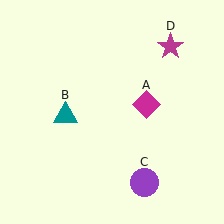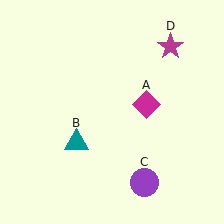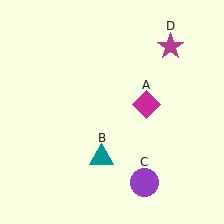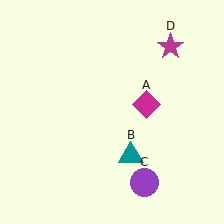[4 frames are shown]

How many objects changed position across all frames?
1 object changed position: teal triangle (object B).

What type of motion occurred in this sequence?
The teal triangle (object B) rotated counterclockwise around the center of the scene.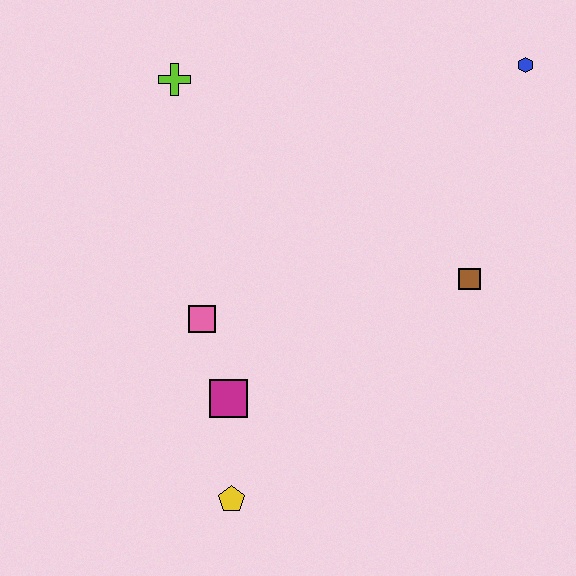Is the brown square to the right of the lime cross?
Yes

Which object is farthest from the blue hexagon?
The yellow pentagon is farthest from the blue hexagon.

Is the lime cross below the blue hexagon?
Yes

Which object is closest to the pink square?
The magenta square is closest to the pink square.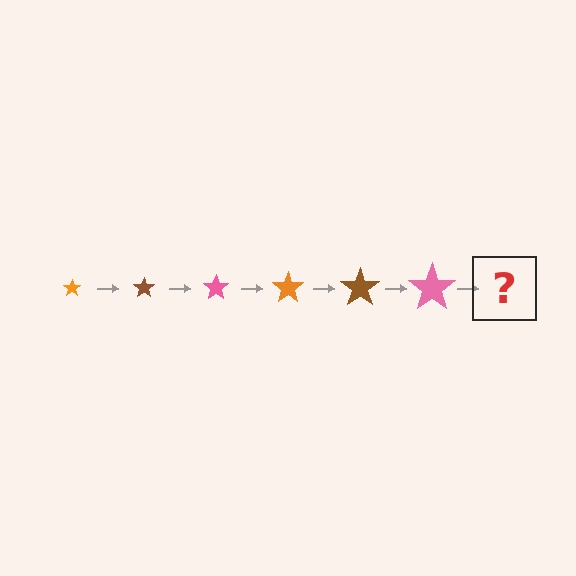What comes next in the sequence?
The next element should be an orange star, larger than the previous one.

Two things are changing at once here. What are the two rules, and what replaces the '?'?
The two rules are that the star grows larger each step and the color cycles through orange, brown, and pink. The '?' should be an orange star, larger than the previous one.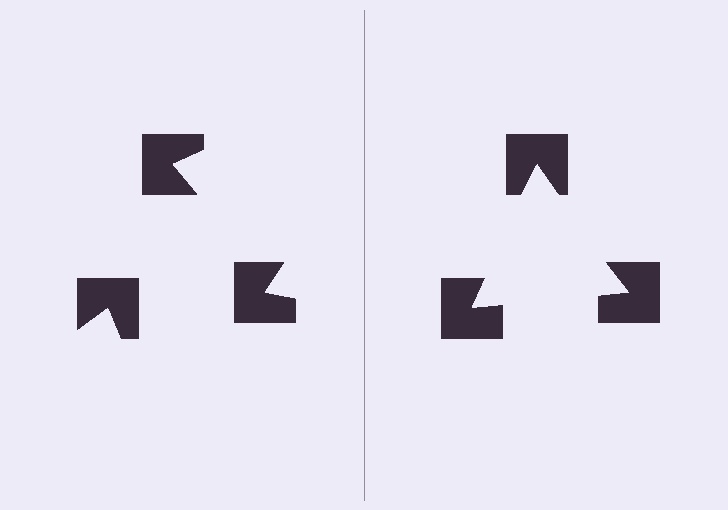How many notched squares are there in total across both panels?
6 — 3 on each side.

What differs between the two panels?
The notched squares are positioned identically on both sides; only the wedge orientations differ. On the right they align to a triangle; on the left they are misaligned.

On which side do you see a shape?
An illusory triangle appears on the right side. On the left side the wedge cuts are rotated, so no coherent shape forms.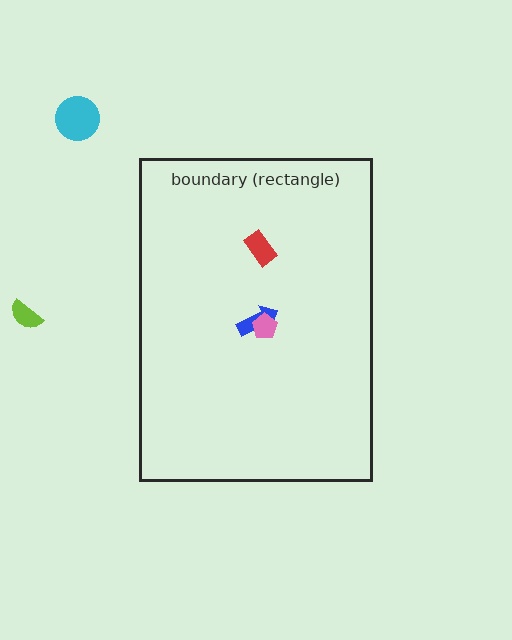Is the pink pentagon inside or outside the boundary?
Inside.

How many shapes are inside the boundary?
3 inside, 2 outside.